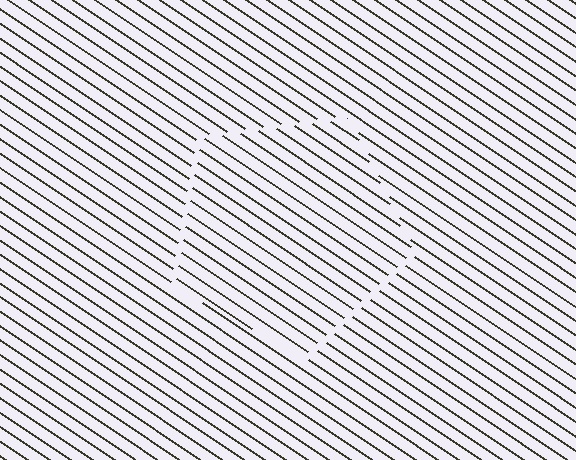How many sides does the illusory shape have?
5 sides — the line-ends trace a pentagon.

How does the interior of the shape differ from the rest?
The interior of the shape contains the same grating, shifted by half a period — the contour is defined by the phase discontinuity where line-ends from the inner and outer gratings abut.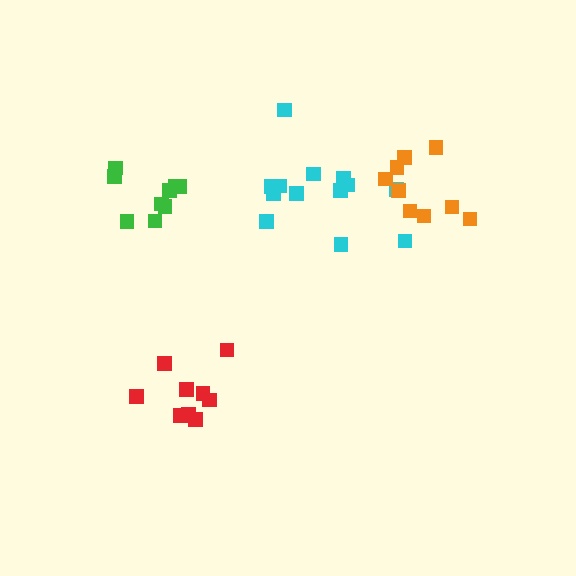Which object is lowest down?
The red cluster is bottommost.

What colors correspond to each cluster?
The clusters are colored: green, red, cyan, orange.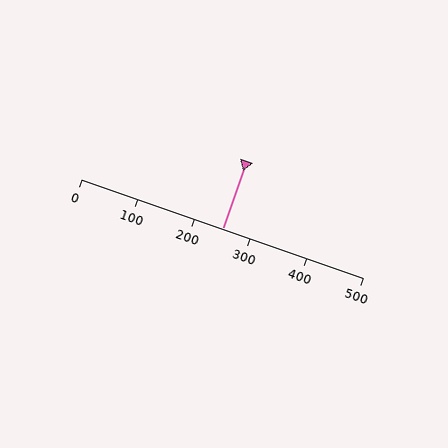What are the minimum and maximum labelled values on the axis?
The axis runs from 0 to 500.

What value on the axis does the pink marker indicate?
The marker indicates approximately 250.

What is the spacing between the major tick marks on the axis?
The major ticks are spaced 100 apart.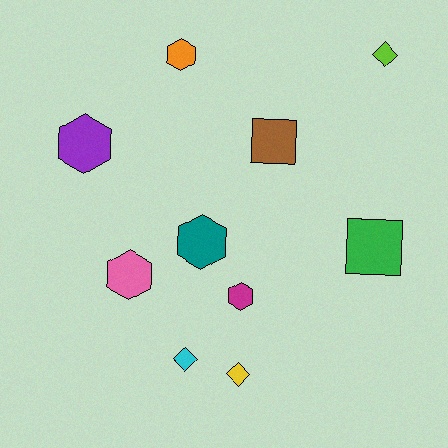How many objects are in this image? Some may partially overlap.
There are 10 objects.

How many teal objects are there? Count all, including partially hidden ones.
There is 1 teal object.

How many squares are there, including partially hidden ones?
There are 2 squares.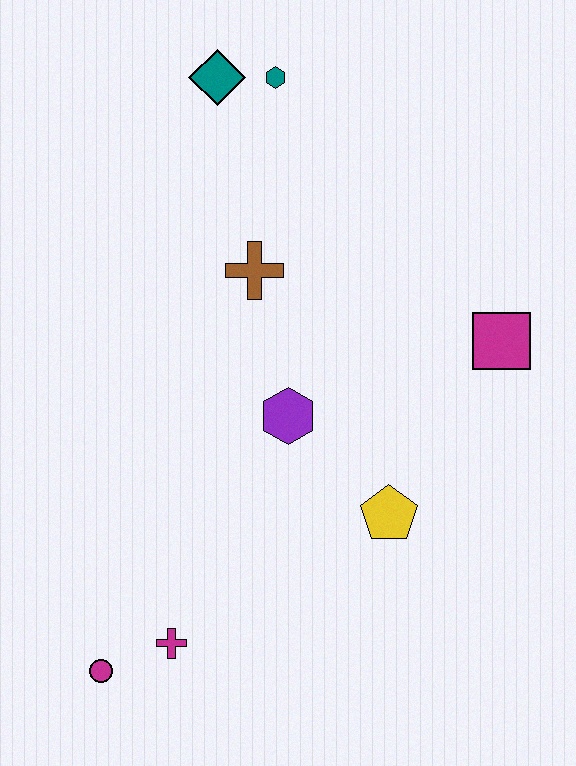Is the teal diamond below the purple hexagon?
No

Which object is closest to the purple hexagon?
The yellow pentagon is closest to the purple hexagon.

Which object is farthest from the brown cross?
The magenta circle is farthest from the brown cross.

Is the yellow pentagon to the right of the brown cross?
Yes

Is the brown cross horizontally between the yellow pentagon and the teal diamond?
Yes